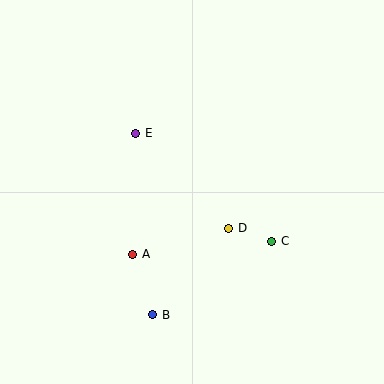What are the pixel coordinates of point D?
Point D is at (229, 228).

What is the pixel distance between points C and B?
The distance between C and B is 139 pixels.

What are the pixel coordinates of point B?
Point B is at (153, 315).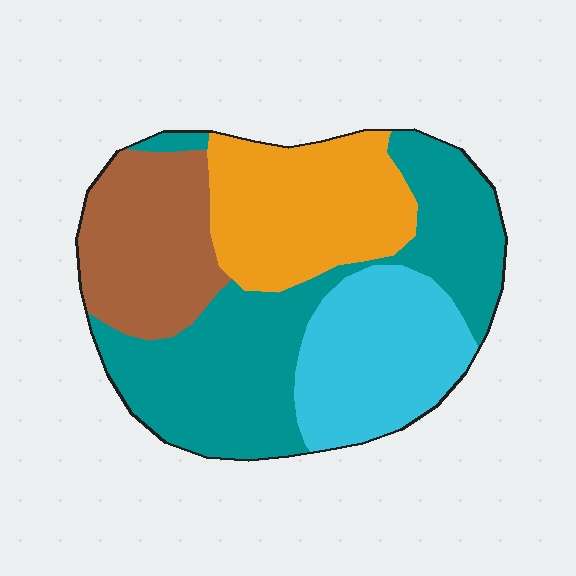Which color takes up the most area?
Teal, at roughly 35%.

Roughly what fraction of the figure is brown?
Brown takes up about one fifth (1/5) of the figure.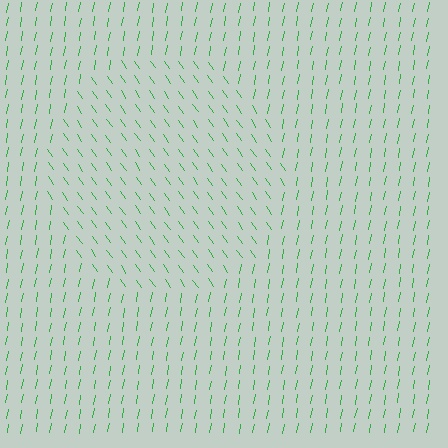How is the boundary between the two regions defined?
The boundary is defined purely by a change in line orientation (approximately 45 degrees difference). All lines are the same color and thickness.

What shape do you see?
I see a circle.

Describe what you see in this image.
The image is filled with small green line segments. A circle region in the image has lines oriented differently from the surrounding lines, creating a visible texture boundary.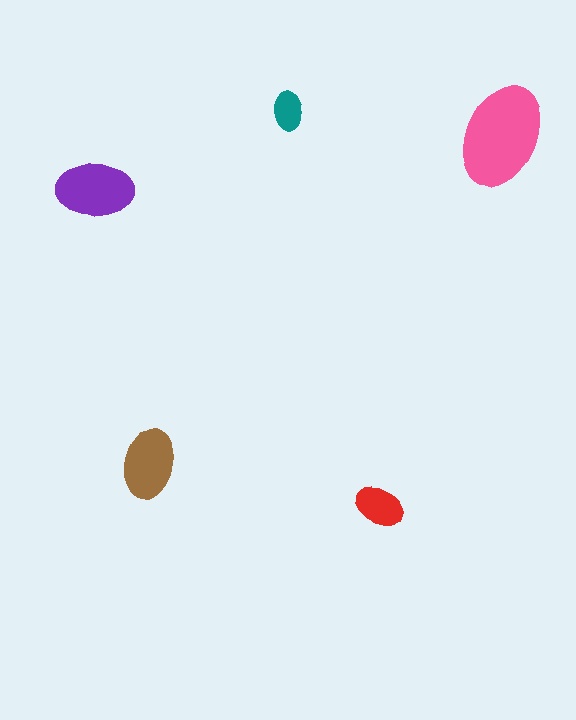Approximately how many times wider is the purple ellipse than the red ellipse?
About 1.5 times wider.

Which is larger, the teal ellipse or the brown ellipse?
The brown one.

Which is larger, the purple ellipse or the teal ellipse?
The purple one.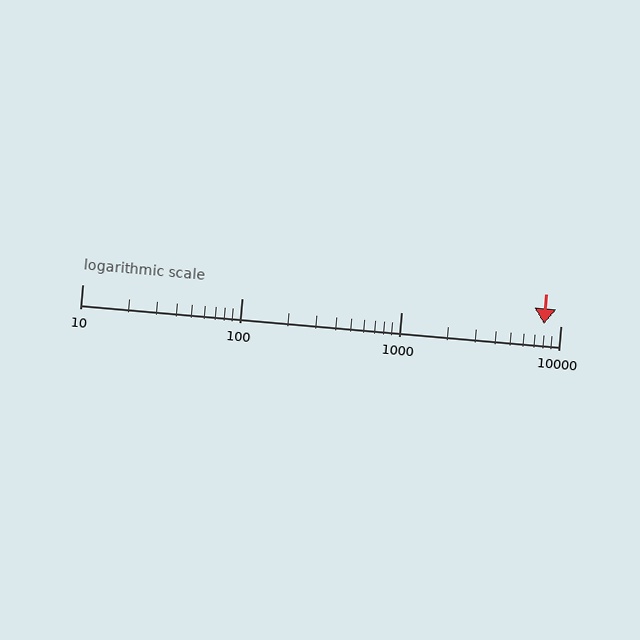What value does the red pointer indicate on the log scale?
The pointer indicates approximately 7900.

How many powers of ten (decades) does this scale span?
The scale spans 3 decades, from 10 to 10000.